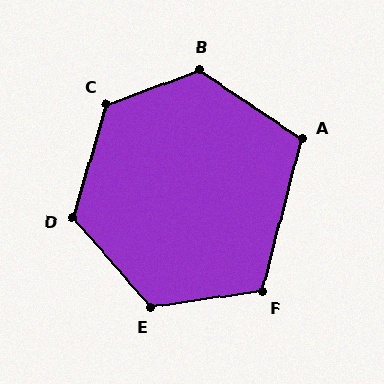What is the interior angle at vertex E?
Approximately 123 degrees (obtuse).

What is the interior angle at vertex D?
Approximately 122 degrees (obtuse).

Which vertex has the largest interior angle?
C, at approximately 127 degrees.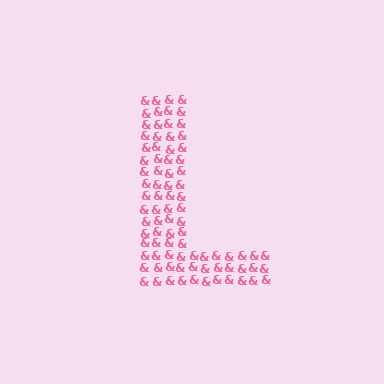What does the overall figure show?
The overall figure shows the letter L.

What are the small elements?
The small elements are ampersands.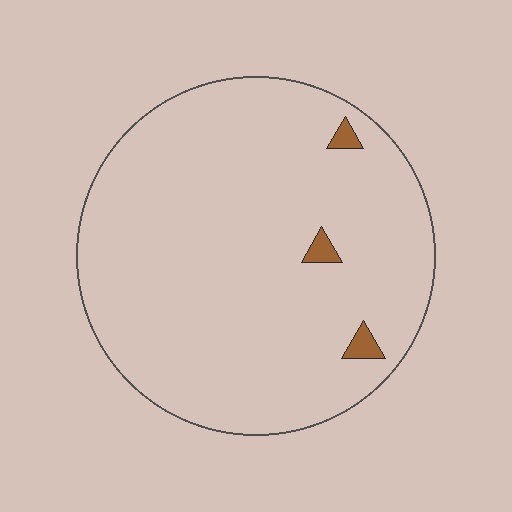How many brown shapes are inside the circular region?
3.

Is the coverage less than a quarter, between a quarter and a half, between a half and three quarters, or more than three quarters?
Less than a quarter.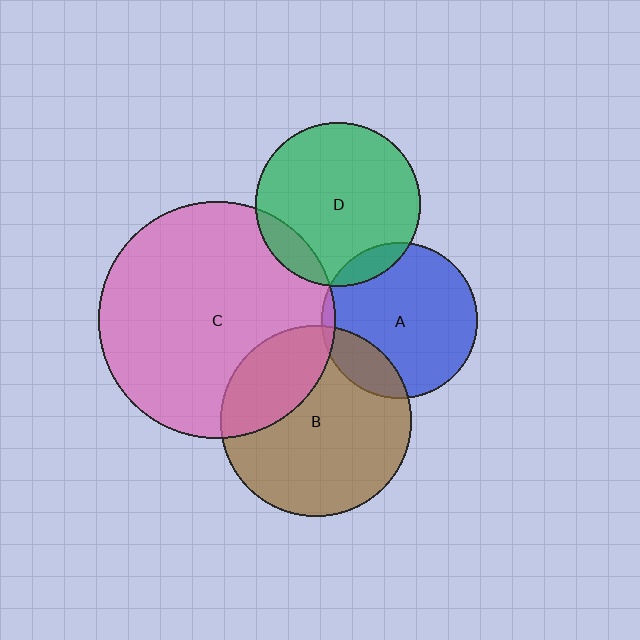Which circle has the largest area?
Circle C (pink).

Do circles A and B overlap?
Yes.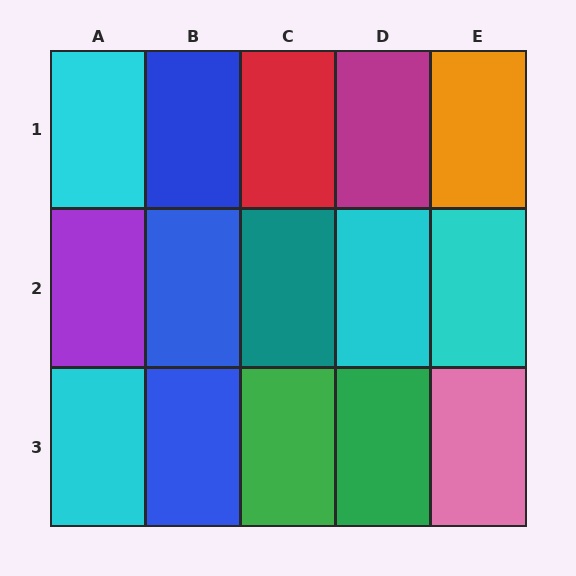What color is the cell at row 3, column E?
Pink.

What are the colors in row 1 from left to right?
Cyan, blue, red, magenta, orange.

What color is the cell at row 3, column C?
Green.